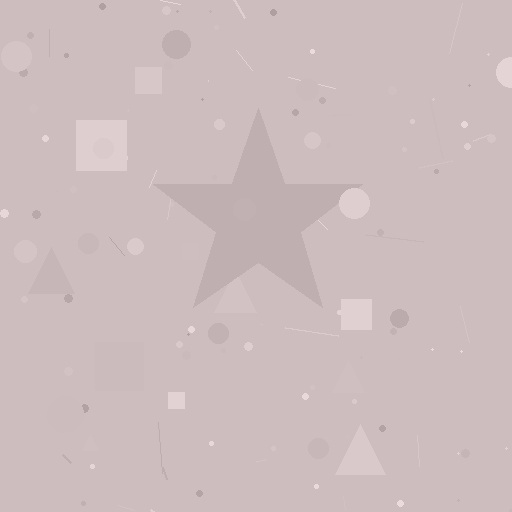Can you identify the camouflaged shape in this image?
The camouflaged shape is a star.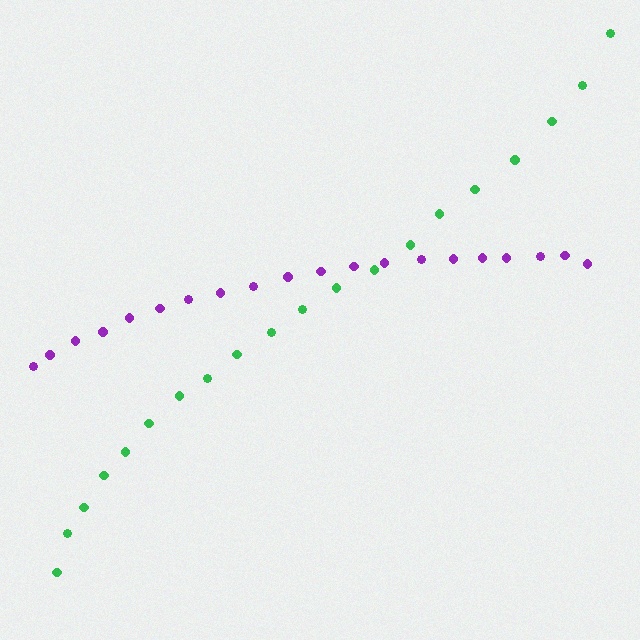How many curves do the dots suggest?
There are 2 distinct paths.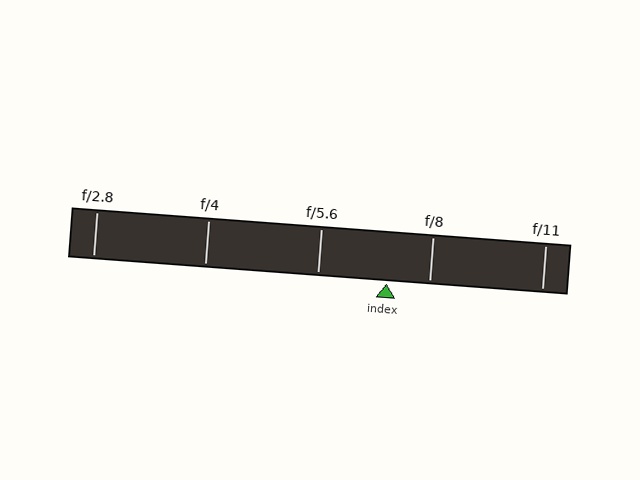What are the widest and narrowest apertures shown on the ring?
The widest aperture shown is f/2.8 and the narrowest is f/11.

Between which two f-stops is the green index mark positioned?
The index mark is between f/5.6 and f/8.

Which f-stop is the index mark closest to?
The index mark is closest to f/8.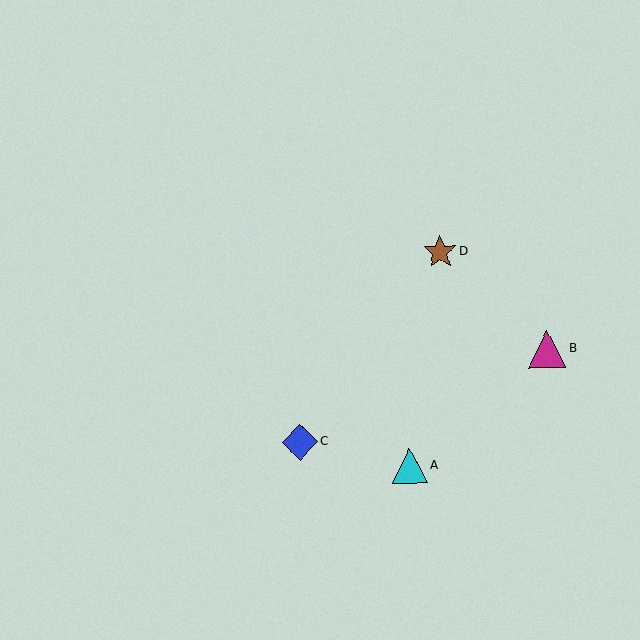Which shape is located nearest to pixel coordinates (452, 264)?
The brown star (labeled D) at (440, 252) is nearest to that location.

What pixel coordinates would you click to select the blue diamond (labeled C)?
Click at (300, 442) to select the blue diamond C.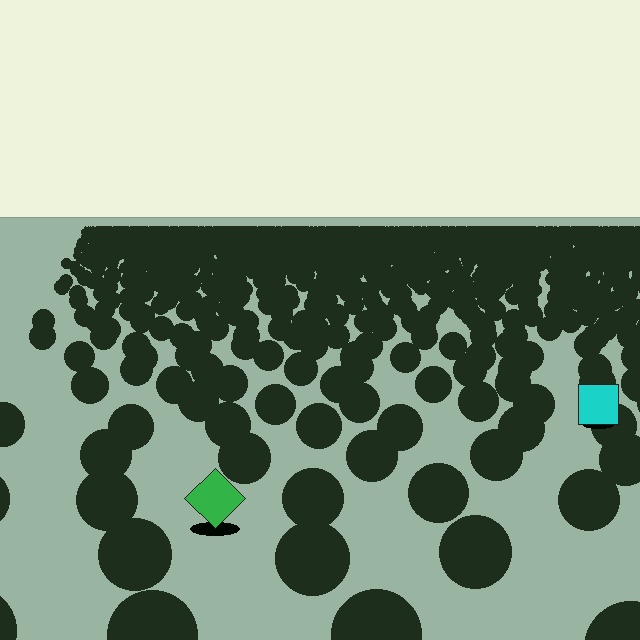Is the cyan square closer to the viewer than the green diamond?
No. The green diamond is closer — you can tell from the texture gradient: the ground texture is coarser near it.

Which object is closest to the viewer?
The green diamond is closest. The texture marks near it are larger and more spread out.